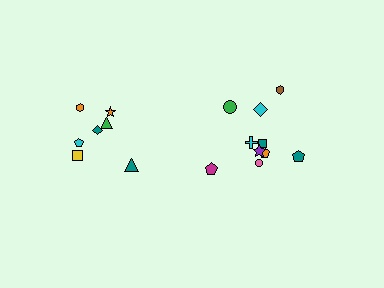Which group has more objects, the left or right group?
The right group.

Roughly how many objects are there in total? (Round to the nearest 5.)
Roughly 15 objects in total.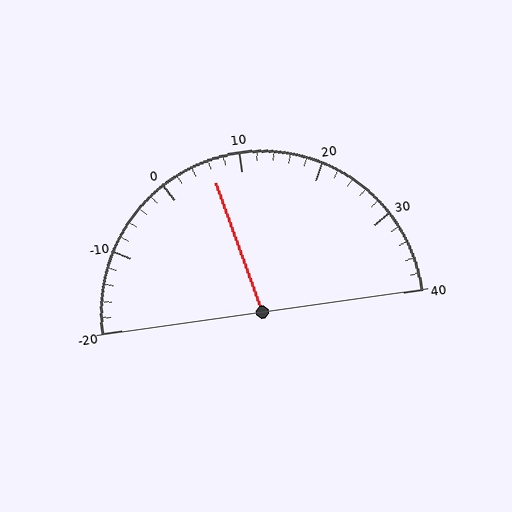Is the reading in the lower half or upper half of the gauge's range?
The reading is in the lower half of the range (-20 to 40).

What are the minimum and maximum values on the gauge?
The gauge ranges from -20 to 40.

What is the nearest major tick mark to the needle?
The nearest major tick mark is 10.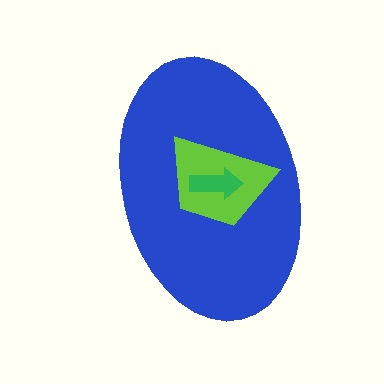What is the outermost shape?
The blue ellipse.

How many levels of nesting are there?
3.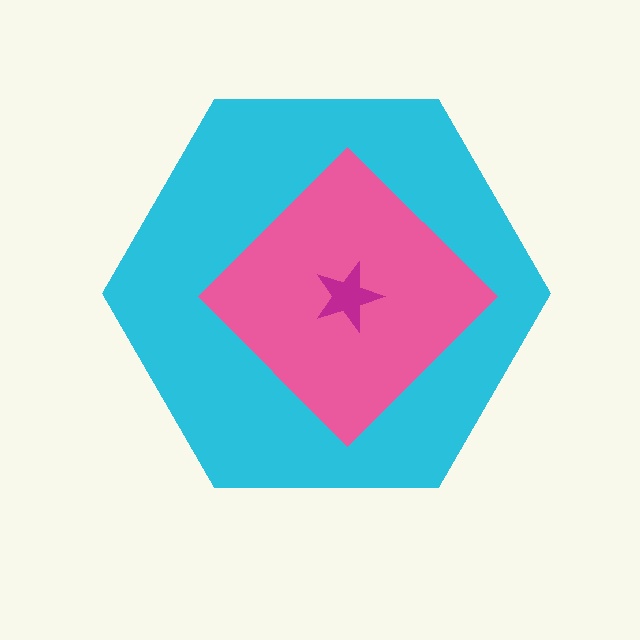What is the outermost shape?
The cyan hexagon.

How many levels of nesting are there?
3.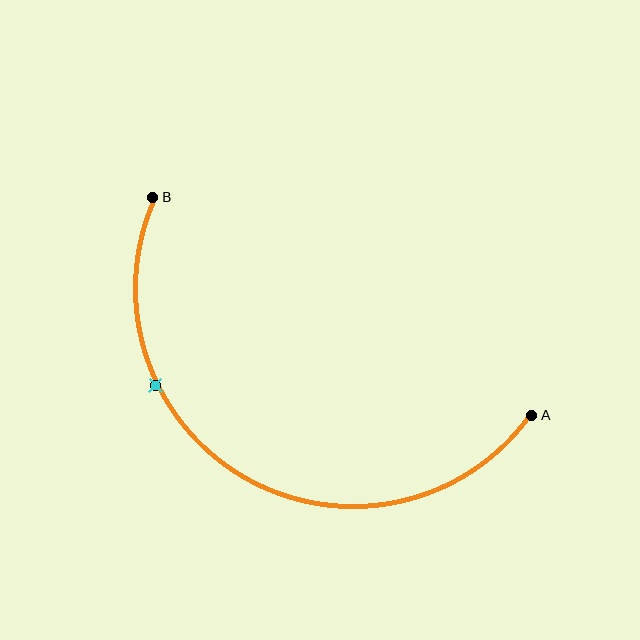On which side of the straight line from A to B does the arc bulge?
The arc bulges below the straight line connecting A and B.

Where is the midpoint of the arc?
The arc midpoint is the point on the curve farthest from the straight line joining A and B. It sits below that line.